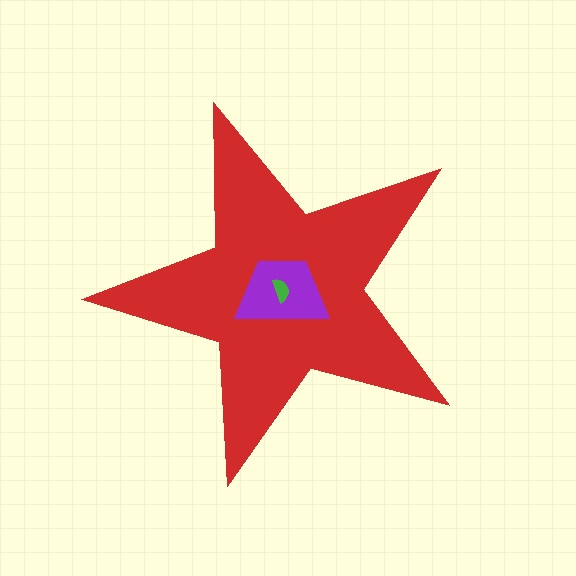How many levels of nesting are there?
3.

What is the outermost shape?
The red star.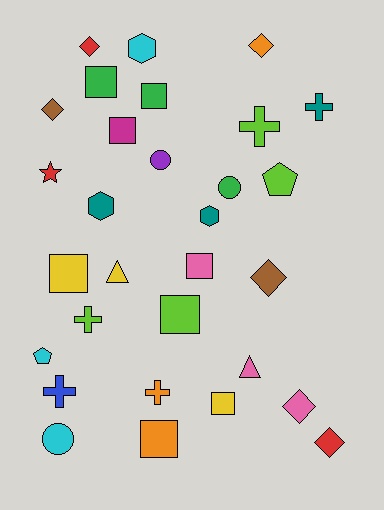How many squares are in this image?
There are 8 squares.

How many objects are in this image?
There are 30 objects.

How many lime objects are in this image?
There are 4 lime objects.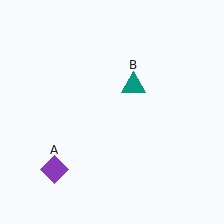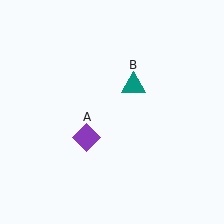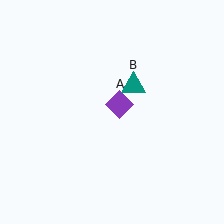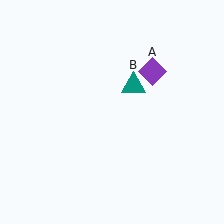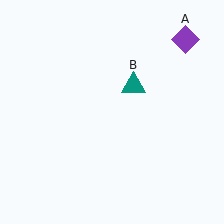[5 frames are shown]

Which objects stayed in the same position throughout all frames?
Teal triangle (object B) remained stationary.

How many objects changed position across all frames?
1 object changed position: purple diamond (object A).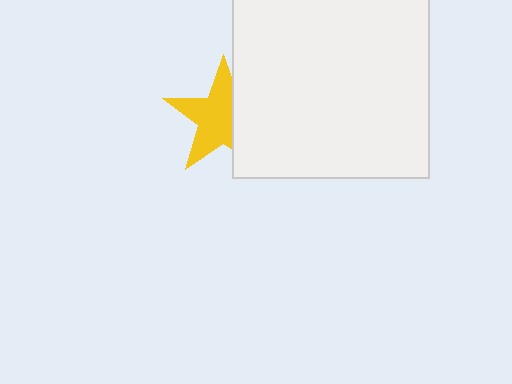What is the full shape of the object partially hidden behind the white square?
The partially hidden object is a yellow star.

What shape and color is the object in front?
The object in front is a white square.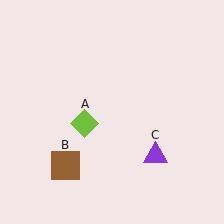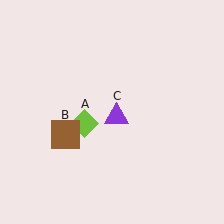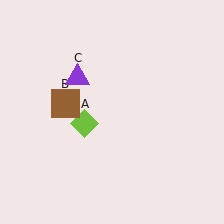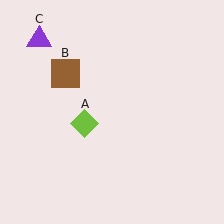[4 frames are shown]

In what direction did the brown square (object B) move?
The brown square (object B) moved up.